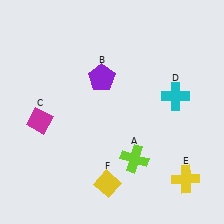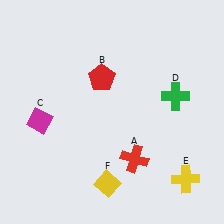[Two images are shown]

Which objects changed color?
A changed from lime to red. B changed from purple to red. D changed from cyan to green.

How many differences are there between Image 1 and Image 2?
There are 3 differences between the two images.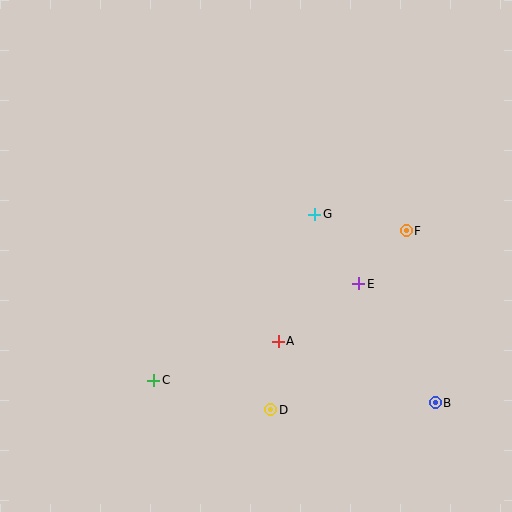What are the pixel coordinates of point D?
Point D is at (271, 410).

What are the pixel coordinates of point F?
Point F is at (406, 231).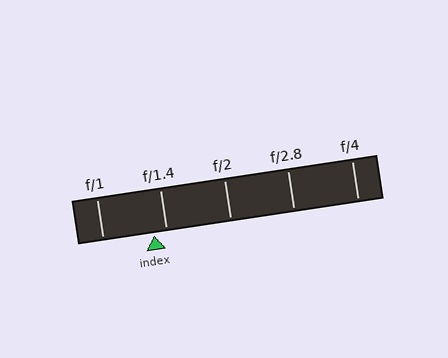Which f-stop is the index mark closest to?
The index mark is closest to f/1.4.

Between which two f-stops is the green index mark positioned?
The index mark is between f/1 and f/1.4.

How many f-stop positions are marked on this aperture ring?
There are 5 f-stop positions marked.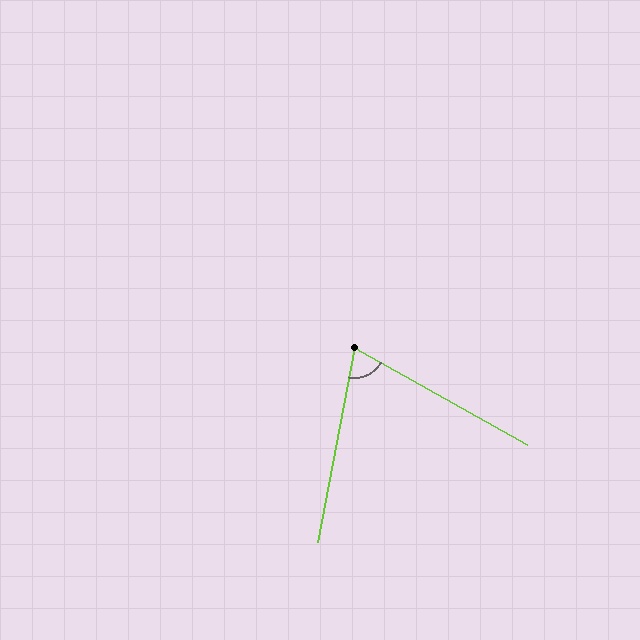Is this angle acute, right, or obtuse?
It is acute.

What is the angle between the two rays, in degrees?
Approximately 72 degrees.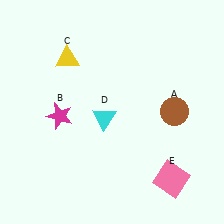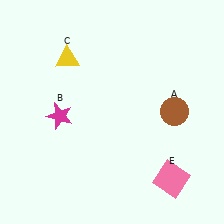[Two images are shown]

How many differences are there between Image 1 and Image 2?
There is 1 difference between the two images.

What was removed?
The cyan triangle (D) was removed in Image 2.